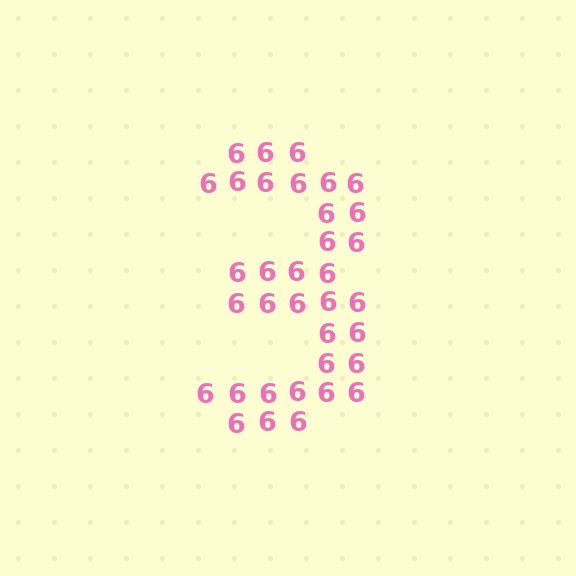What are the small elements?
The small elements are digit 6's.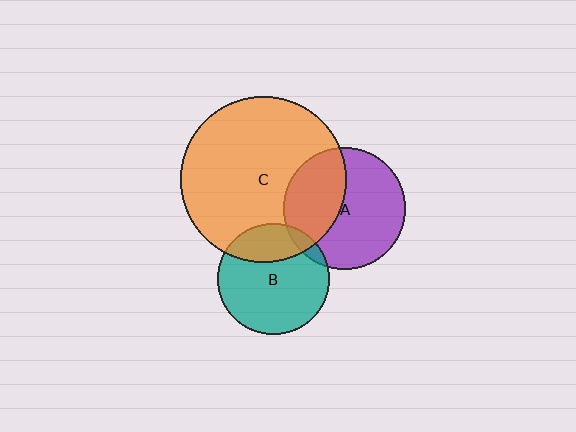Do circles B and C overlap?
Yes.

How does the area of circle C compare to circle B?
Approximately 2.2 times.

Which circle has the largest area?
Circle C (orange).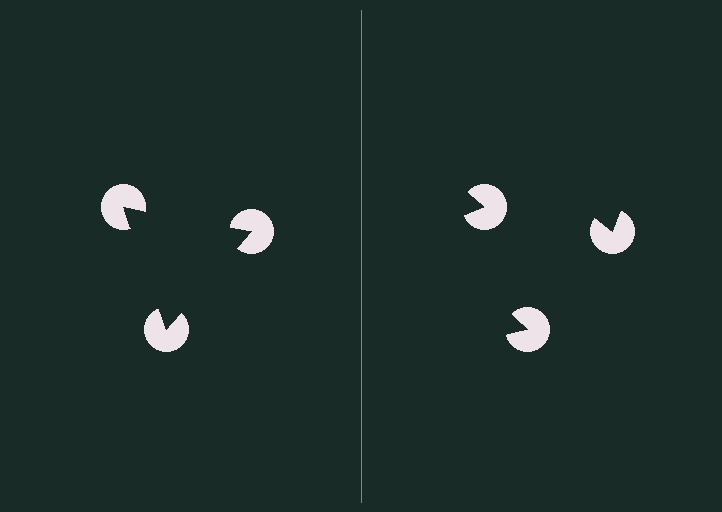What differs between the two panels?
The pac-man discs are positioned identically on both sides; only the wedge orientations differ. On the left they align to a triangle; on the right they are misaligned.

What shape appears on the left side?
An illusory triangle.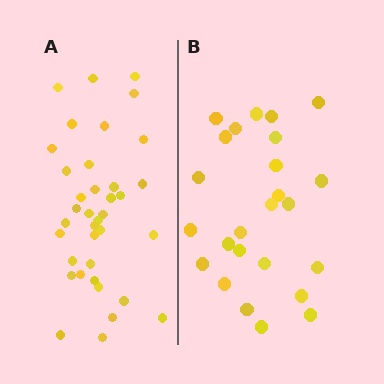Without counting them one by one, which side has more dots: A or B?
Region A (the left region) has more dots.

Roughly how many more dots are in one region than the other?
Region A has roughly 12 or so more dots than region B.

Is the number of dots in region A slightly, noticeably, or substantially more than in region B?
Region A has substantially more. The ratio is roughly 1.5 to 1.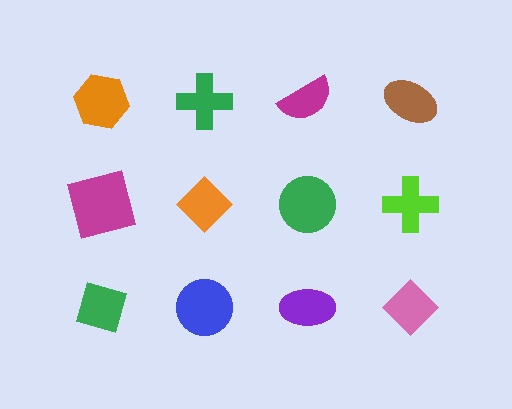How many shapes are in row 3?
4 shapes.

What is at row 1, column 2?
A green cross.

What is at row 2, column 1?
A magenta square.